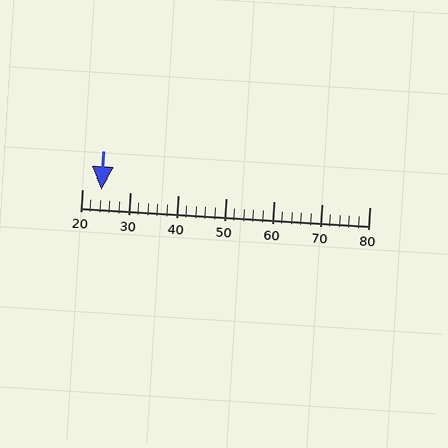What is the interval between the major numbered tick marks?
The major tick marks are spaced 10 units apart.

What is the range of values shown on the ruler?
The ruler shows values from 20 to 80.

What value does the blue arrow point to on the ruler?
The blue arrow points to approximately 24.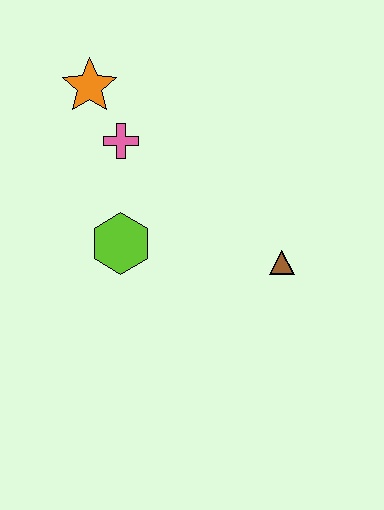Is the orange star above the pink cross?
Yes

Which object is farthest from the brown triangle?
The orange star is farthest from the brown triangle.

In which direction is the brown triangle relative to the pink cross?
The brown triangle is to the right of the pink cross.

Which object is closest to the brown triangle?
The lime hexagon is closest to the brown triangle.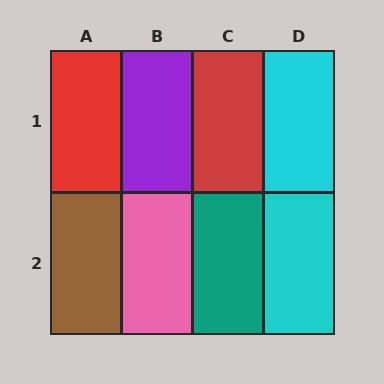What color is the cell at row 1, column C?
Red.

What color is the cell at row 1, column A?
Red.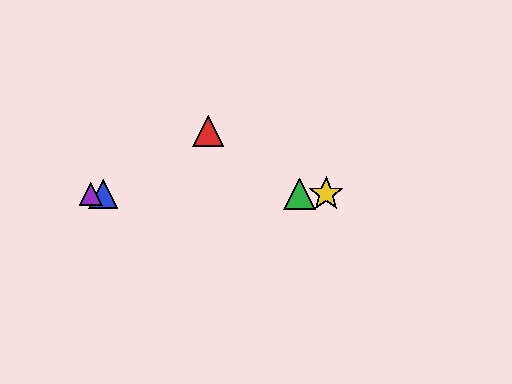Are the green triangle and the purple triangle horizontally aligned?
Yes, both are at y≈194.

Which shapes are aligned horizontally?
The blue triangle, the green triangle, the yellow star, the purple triangle are aligned horizontally.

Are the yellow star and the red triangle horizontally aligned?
No, the yellow star is at y≈194 and the red triangle is at y≈131.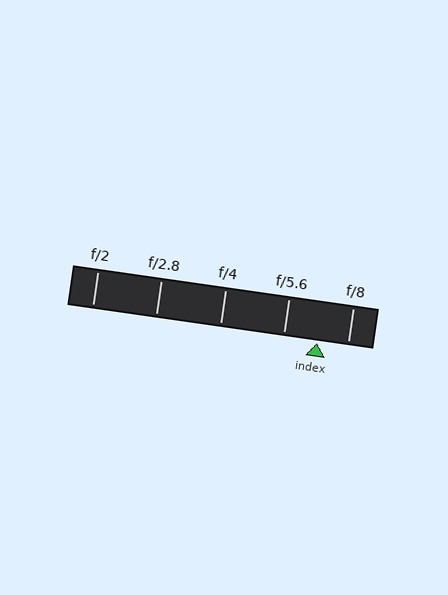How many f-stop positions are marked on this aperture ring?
There are 5 f-stop positions marked.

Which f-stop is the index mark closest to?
The index mark is closest to f/8.